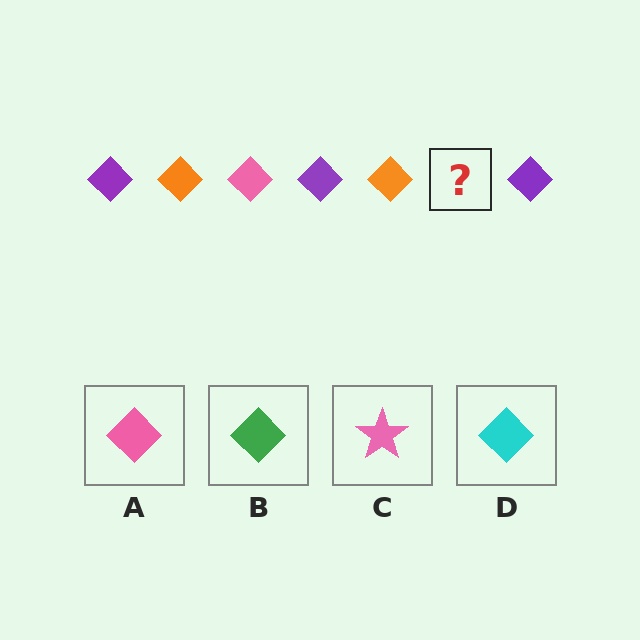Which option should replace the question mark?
Option A.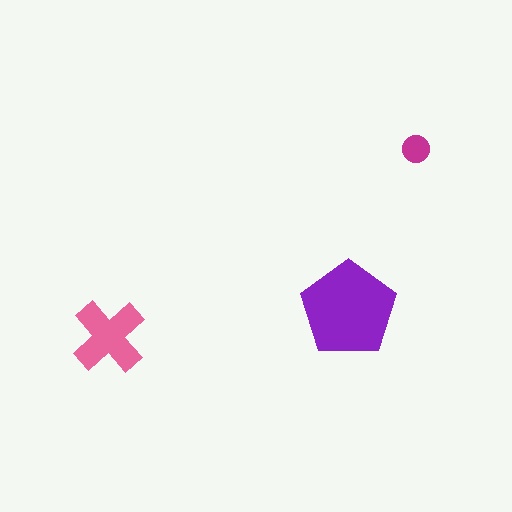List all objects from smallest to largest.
The magenta circle, the pink cross, the purple pentagon.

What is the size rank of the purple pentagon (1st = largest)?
1st.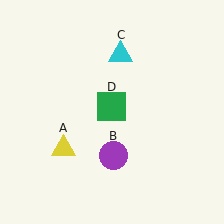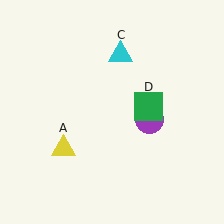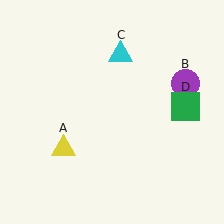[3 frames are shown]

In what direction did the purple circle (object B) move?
The purple circle (object B) moved up and to the right.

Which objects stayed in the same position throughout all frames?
Yellow triangle (object A) and cyan triangle (object C) remained stationary.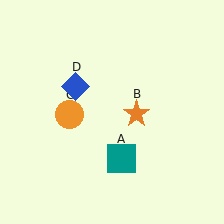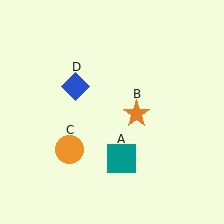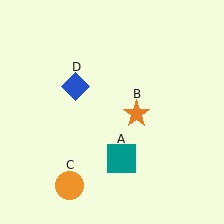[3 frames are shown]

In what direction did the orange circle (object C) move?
The orange circle (object C) moved down.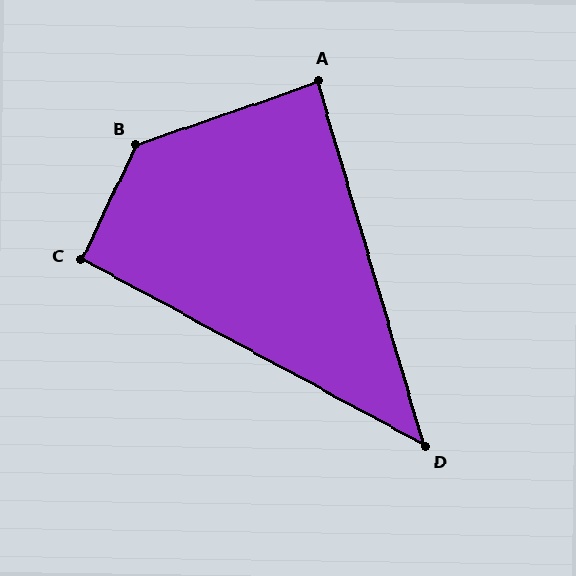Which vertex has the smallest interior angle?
D, at approximately 45 degrees.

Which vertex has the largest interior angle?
B, at approximately 135 degrees.